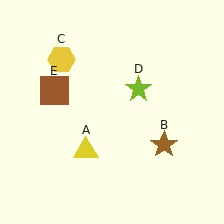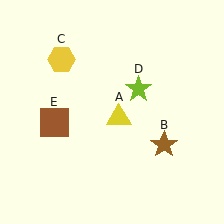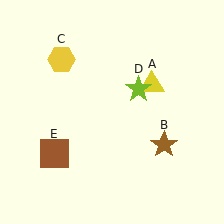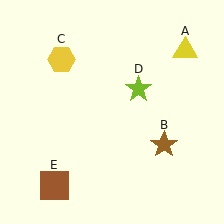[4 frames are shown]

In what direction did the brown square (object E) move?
The brown square (object E) moved down.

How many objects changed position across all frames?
2 objects changed position: yellow triangle (object A), brown square (object E).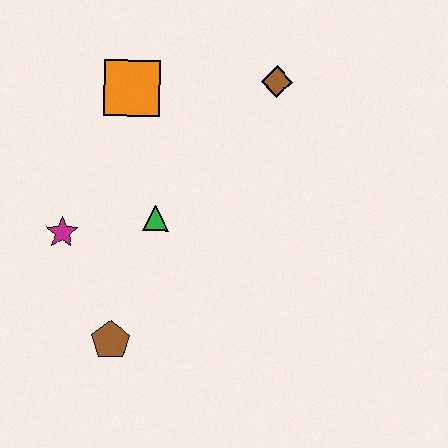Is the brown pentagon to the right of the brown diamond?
No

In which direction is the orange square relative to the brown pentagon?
The orange square is above the brown pentagon.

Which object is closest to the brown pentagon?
The magenta star is closest to the brown pentagon.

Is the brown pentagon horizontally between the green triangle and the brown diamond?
No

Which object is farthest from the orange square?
The brown pentagon is farthest from the orange square.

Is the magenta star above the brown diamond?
No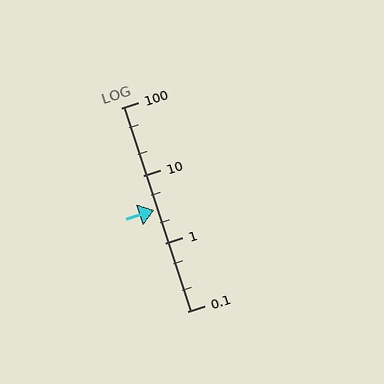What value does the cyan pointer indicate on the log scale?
The pointer indicates approximately 3.1.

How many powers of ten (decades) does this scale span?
The scale spans 3 decades, from 0.1 to 100.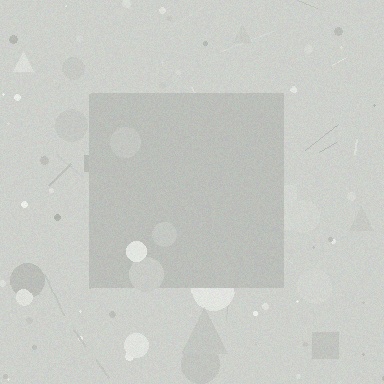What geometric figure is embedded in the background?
A square is embedded in the background.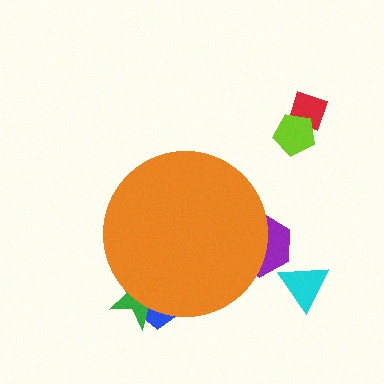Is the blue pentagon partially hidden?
Yes, the blue pentagon is partially hidden behind the orange circle.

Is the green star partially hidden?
Yes, the green star is partially hidden behind the orange circle.